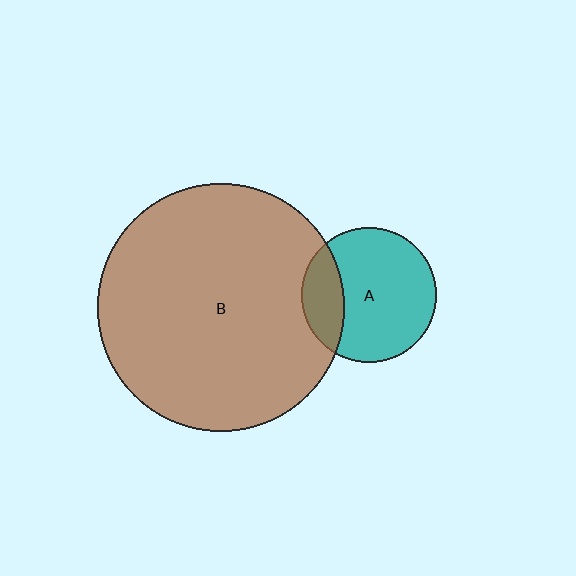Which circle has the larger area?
Circle B (brown).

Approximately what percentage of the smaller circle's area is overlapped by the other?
Approximately 25%.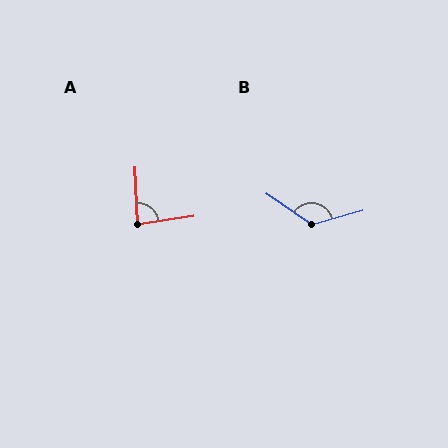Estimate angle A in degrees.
Approximately 85 degrees.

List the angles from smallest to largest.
A (85°), B (130°).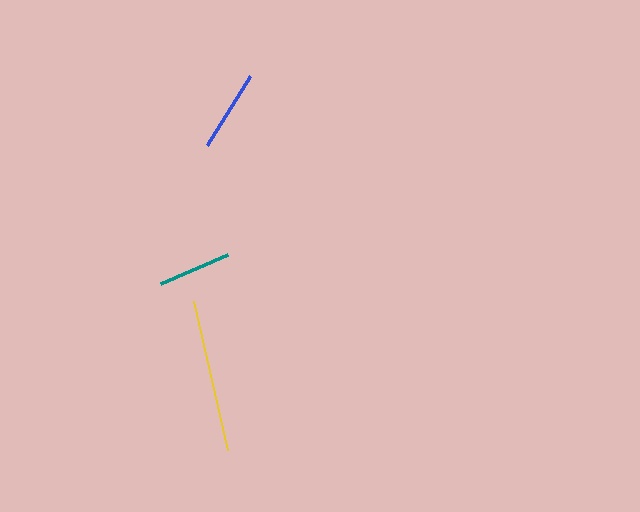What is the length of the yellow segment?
The yellow segment is approximately 153 pixels long.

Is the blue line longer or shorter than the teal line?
The blue line is longer than the teal line.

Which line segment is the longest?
The yellow line is the longest at approximately 153 pixels.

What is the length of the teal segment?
The teal segment is approximately 74 pixels long.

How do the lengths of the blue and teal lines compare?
The blue and teal lines are approximately the same length.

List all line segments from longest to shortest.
From longest to shortest: yellow, blue, teal.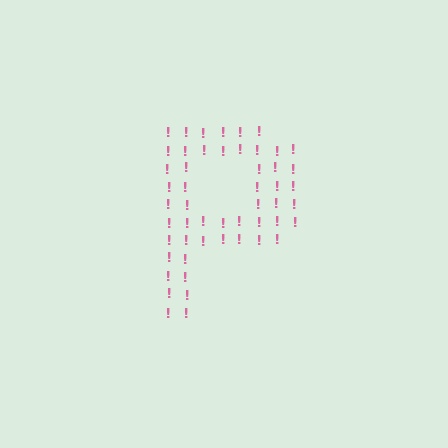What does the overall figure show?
The overall figure shows the letter P.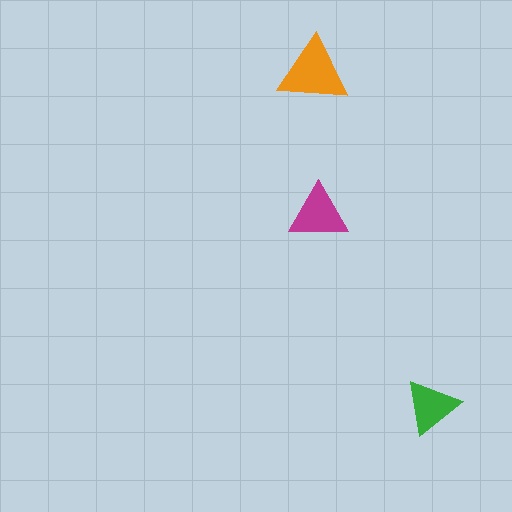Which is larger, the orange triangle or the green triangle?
The orange one.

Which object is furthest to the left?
The orange triangle is leftmost.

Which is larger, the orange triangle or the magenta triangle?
The orange one.